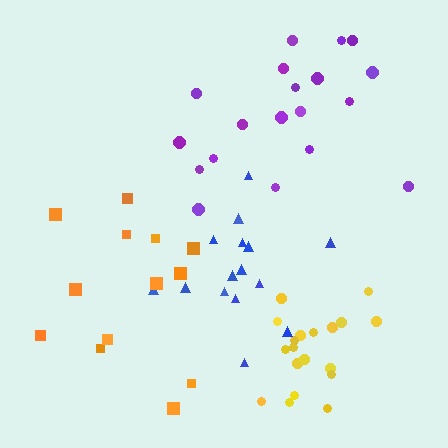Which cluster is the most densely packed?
Yellow.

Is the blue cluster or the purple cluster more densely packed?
Blue.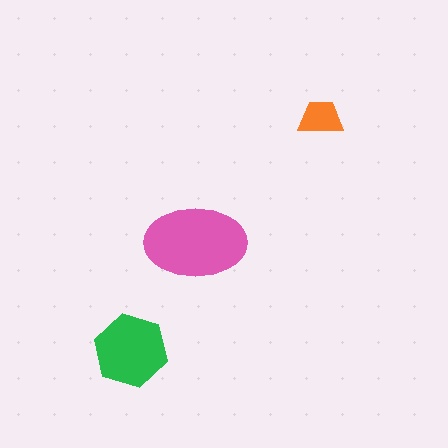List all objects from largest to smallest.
The pink ellipse, the green hexagon, the orange trapezoid.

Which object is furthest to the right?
The orange trapezoid is rightmost.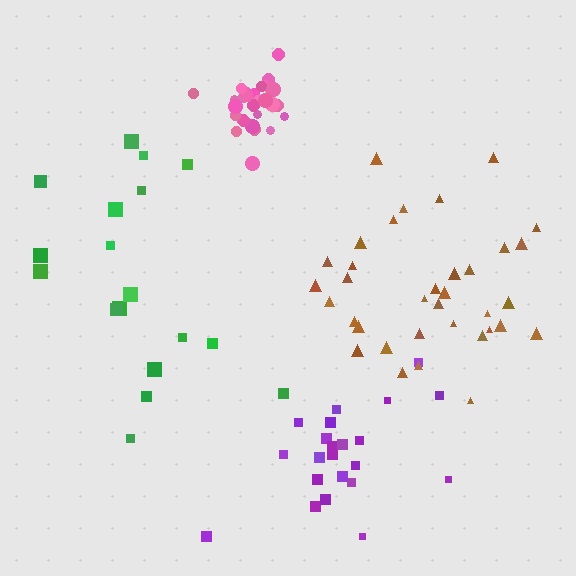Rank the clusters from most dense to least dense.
pink, brown, purple, green.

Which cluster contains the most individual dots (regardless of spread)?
Brown (35).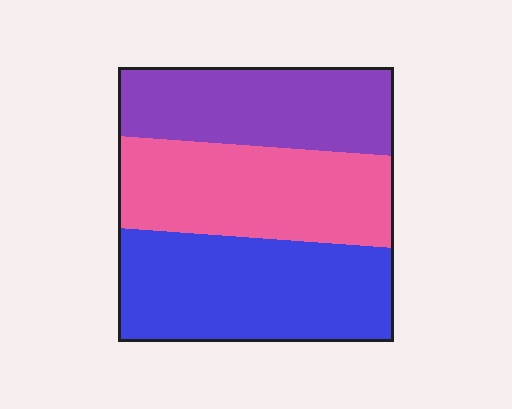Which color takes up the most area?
Blue, at roughly 40%.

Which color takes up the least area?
Purple, at roughly 30%.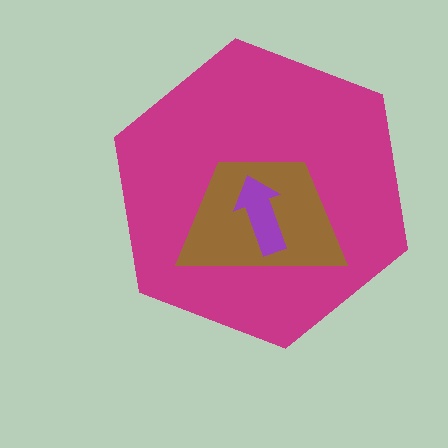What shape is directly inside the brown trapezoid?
The purple arrow.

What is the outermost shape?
The magenta hexagon.